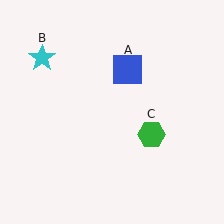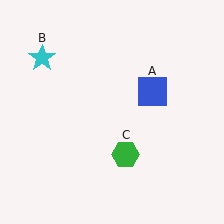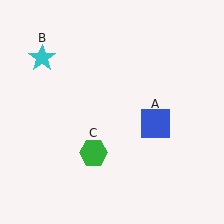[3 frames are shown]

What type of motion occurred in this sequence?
The blue square (object A), green hexagon (object C) rotated clockwise around the center of the scene.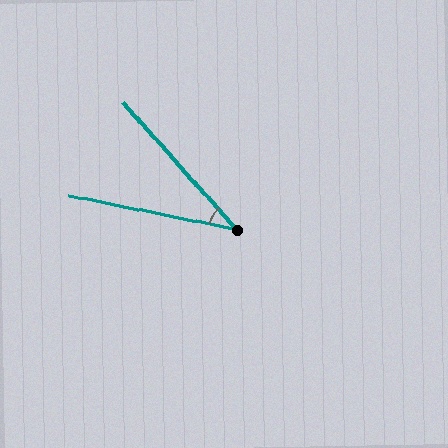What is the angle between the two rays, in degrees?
Approximately 37 degrees.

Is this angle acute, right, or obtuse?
It is acute.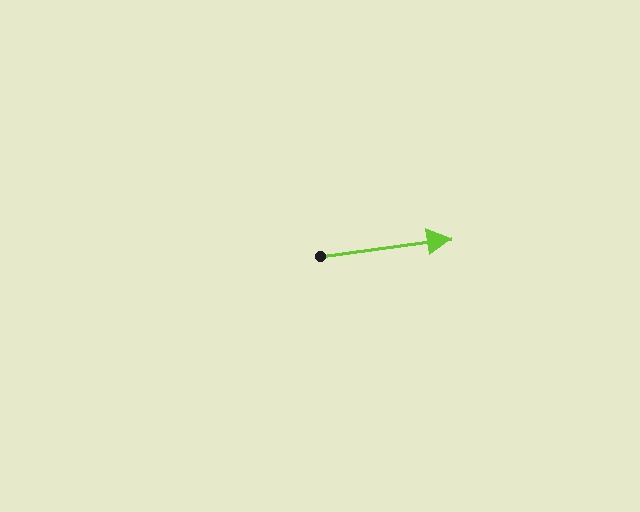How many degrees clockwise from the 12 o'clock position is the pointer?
Approximately 82 degrees.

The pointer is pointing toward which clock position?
Roughly 3 o'clock.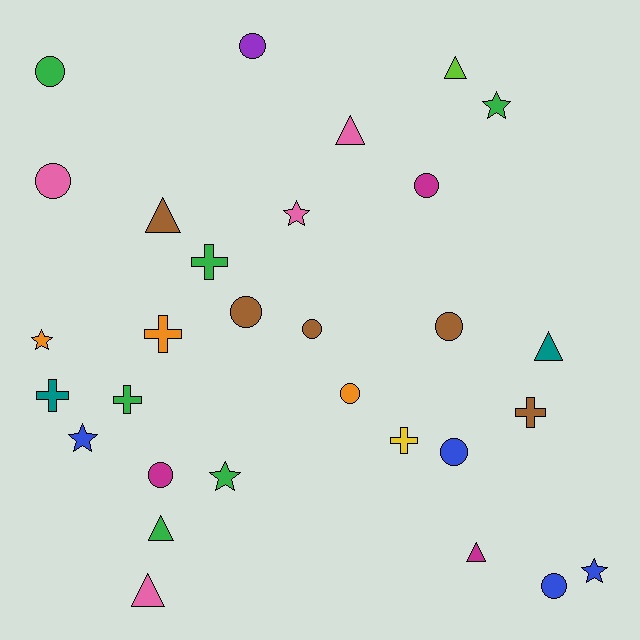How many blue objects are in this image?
There are 4 blue objects.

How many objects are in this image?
There are 30 objects.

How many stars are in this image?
There are 6 stars.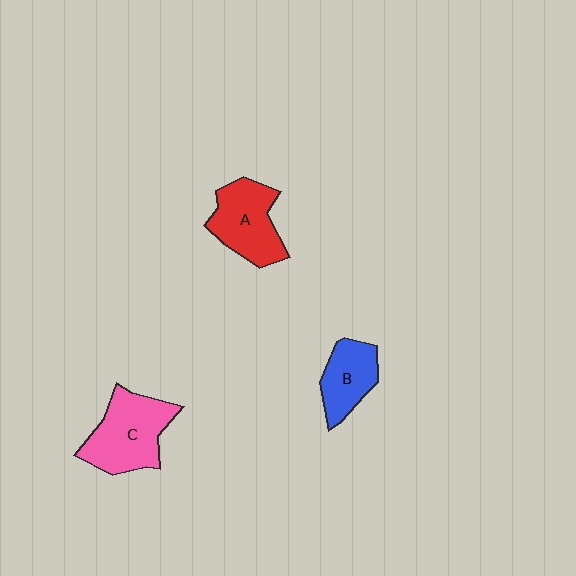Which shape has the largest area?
Shape C (pink).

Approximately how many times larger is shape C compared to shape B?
Approximately 1.5 times.